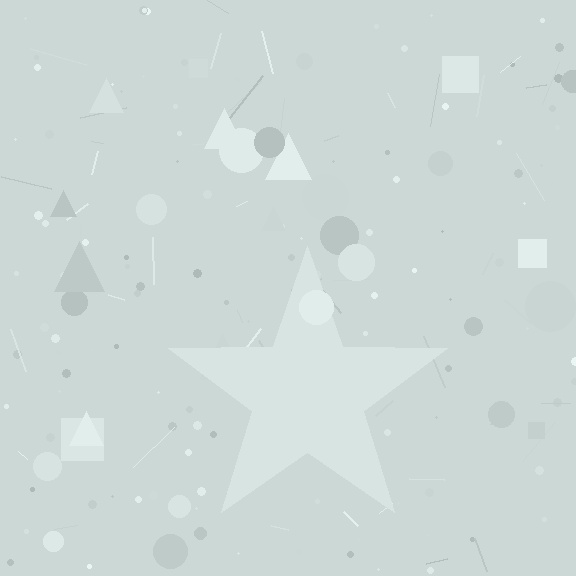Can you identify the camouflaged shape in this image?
The camouflaged shape is a star.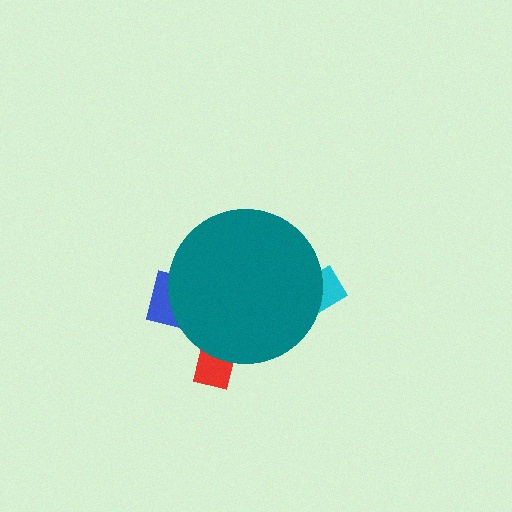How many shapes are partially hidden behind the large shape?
3 shapes are partially hidden.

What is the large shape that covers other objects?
A teal circle.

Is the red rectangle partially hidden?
Yes, the red rectangle is partially hidden behind the teal circle.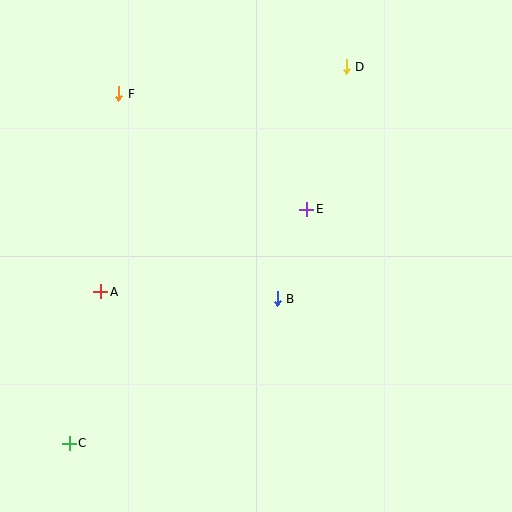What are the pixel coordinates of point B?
Point B is at (277, 299).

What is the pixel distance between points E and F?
The distance between E and F is 221 pixels.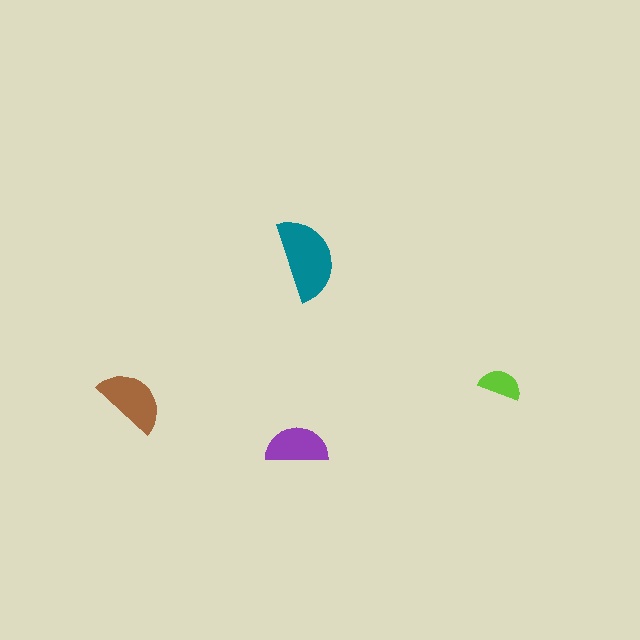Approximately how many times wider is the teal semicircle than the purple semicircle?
About 1.5 times wider.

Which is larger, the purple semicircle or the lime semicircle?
The purple one.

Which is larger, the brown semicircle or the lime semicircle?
The brown one.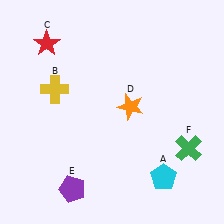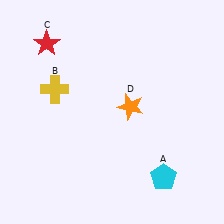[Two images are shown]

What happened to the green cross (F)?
The green cross (F) was removed in Image 2. It was in the bottom-right area of Image 1.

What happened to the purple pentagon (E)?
The purple pentagon (E) was removed in Image 2. It was in the bottom-left area of Image 1.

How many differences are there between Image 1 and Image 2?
There are 2 differences between the two images.